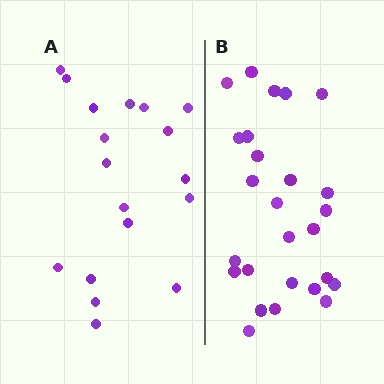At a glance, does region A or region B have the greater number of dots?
Region B (the right region) has more dots.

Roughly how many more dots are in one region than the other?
Region B has roughly 8 or so more dots than region A.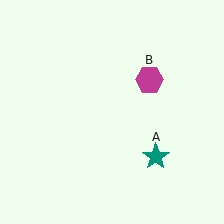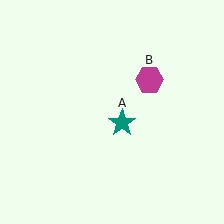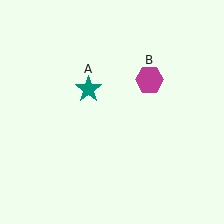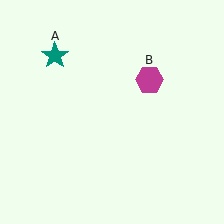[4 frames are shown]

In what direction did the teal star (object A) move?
The teal star (object A) moved up and to the left.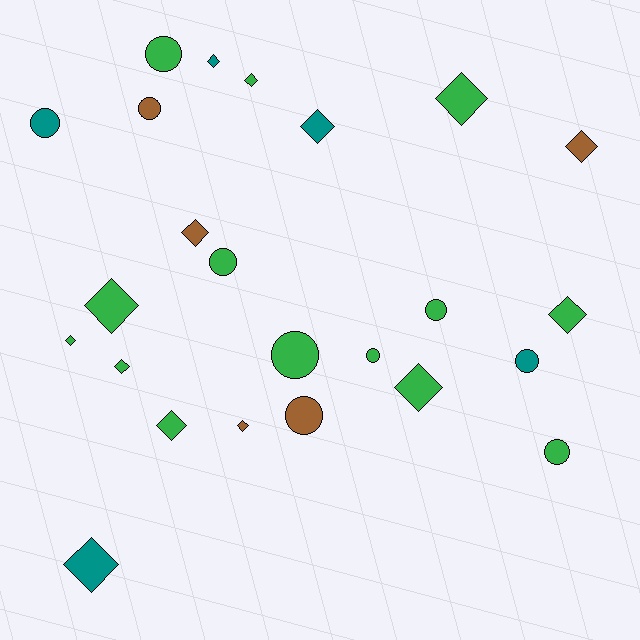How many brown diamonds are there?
There are 3 brown diamonds.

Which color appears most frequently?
Green, with 14 objects.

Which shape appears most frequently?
Diamond, with 14 objects.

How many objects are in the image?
There are 24 objects.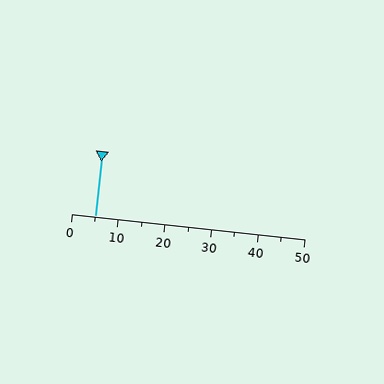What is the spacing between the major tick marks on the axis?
The major ticks are spaced 10 apart.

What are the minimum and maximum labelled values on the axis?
The axis runs from 0 to 50.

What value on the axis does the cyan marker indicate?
The marker indicates approximately 5.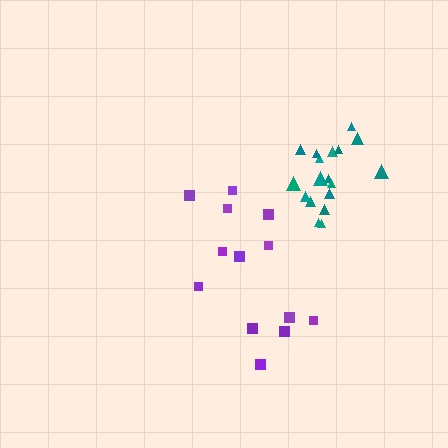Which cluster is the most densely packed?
Teal.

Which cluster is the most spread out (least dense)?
Purple.